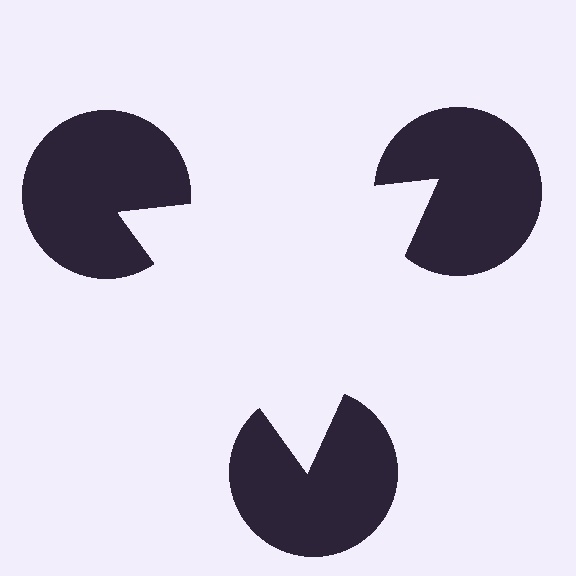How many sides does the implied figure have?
3 sides.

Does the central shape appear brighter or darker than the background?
It typically appears slightly brighter than the background, even though no actual brightness change is drawn.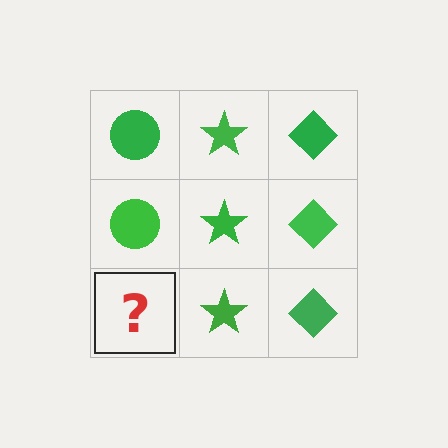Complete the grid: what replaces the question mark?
The question mark should be replaced with a green circle.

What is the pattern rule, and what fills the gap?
The rule is that each column has a consistent shape. The gap should be filled with a green circle.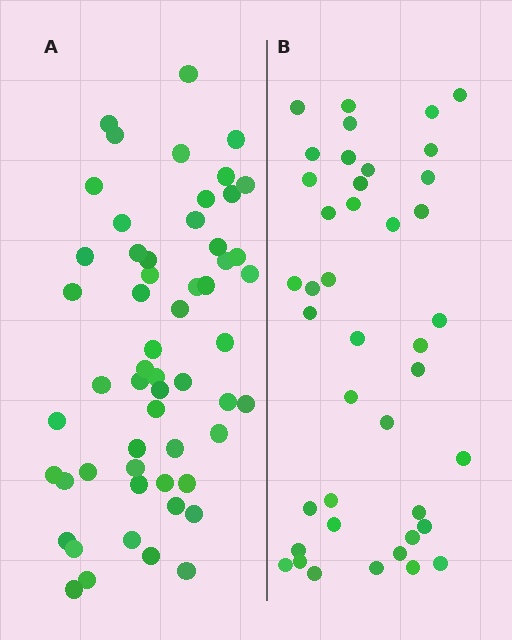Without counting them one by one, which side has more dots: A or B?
Region A (the left region) has more dots.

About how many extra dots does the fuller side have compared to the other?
Region A has approximately 15 more dots than region B.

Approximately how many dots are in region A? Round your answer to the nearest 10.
About 60 dots. (The exact count is 56, which rounds to 60.)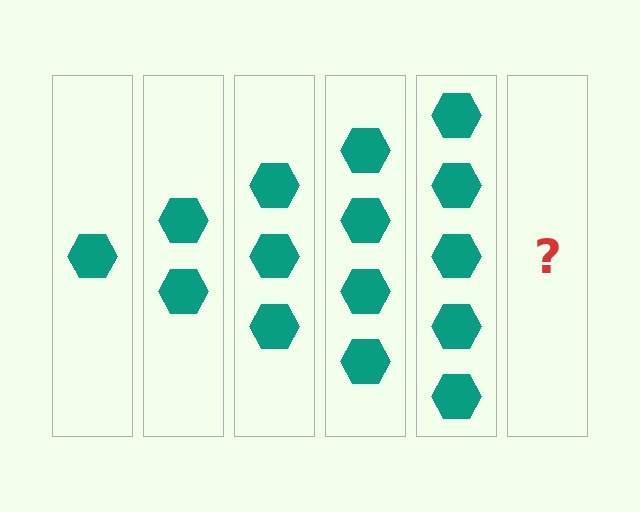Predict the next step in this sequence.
The next step is 6 hexagons.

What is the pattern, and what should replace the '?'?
The pattern is that each step adds one more hexagon. The '?' should be 6 hexagons.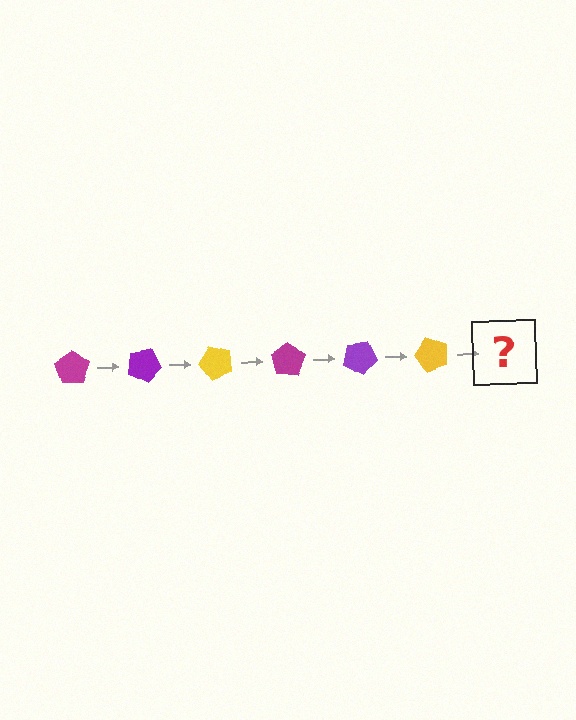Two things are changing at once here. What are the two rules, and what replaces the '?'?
The two rules are that it rotates 25 degrees each step and the color cycles through magenta, purple, and yellow. The '?' should be a magenta pentagon, rotated 150 degrees from the start.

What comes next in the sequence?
The next element should be a magenta pentagon, rotated 150 degrees from the start.